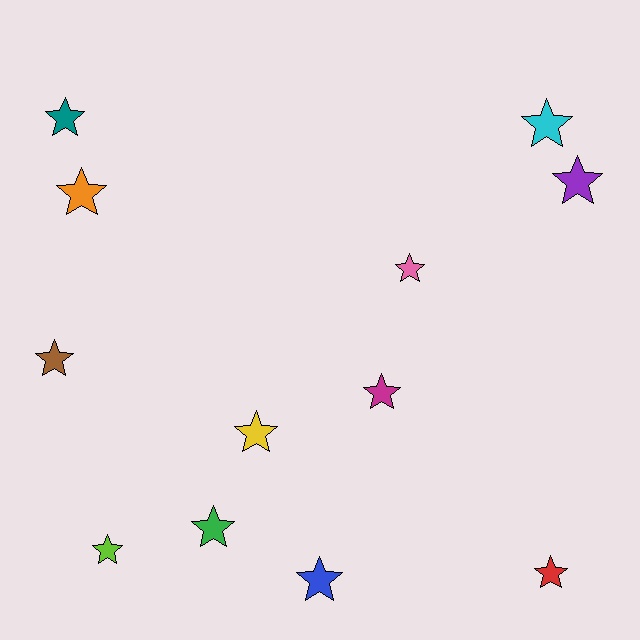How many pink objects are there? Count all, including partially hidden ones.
There is 1 pink object.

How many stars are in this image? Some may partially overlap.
There are 12 stars.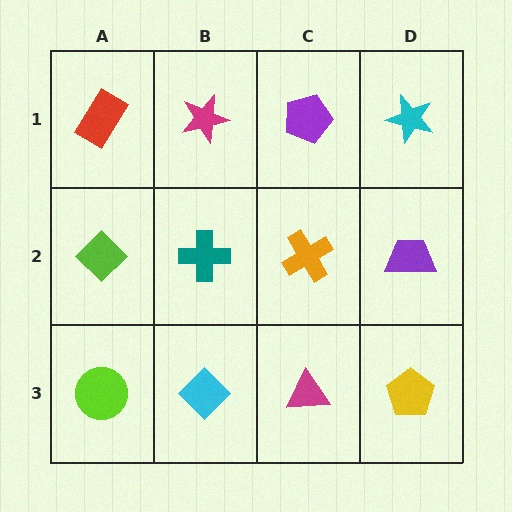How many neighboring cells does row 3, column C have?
3.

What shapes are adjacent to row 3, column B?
A teal cross (row 2, column B), a lime circle (row 3, column A), a magenta triangle (row 3, column C).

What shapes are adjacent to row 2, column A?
A red rectangle (row 1, column A), a lime circle (row 3, column A), a teal cross (row 2, column B).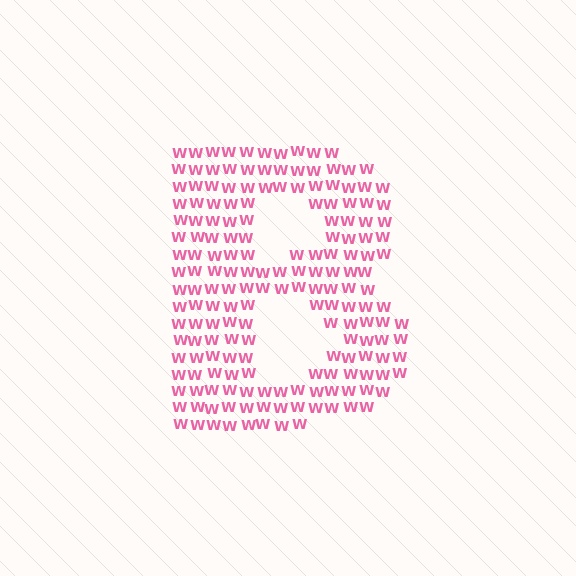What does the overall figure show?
The overall figure shows the letter B.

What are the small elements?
The small elements are letter W's.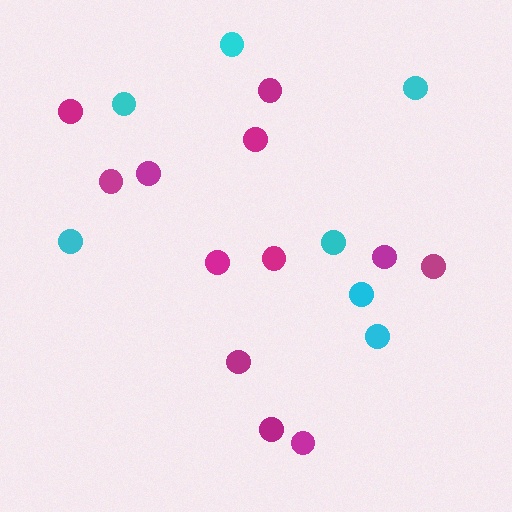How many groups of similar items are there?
There are 2 groups: one group of cyan circles (7) and one group of magenta circles (12).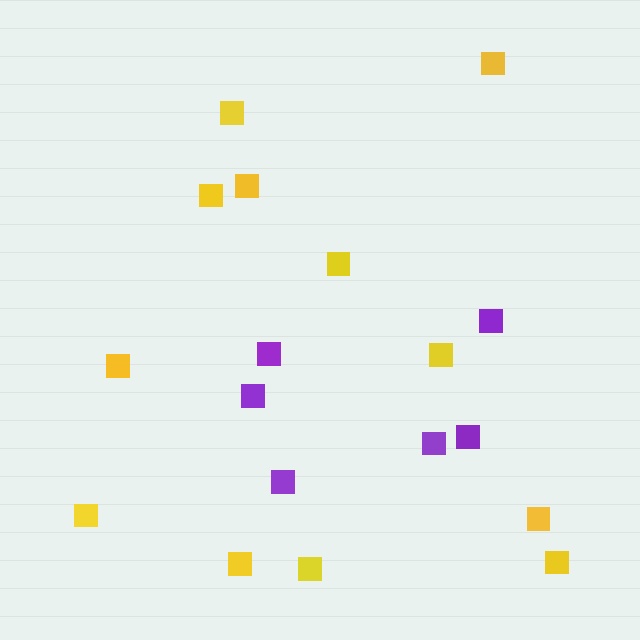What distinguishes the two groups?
There are 2 groups: one group of yellow squares (12) and one group of purple squares (6).